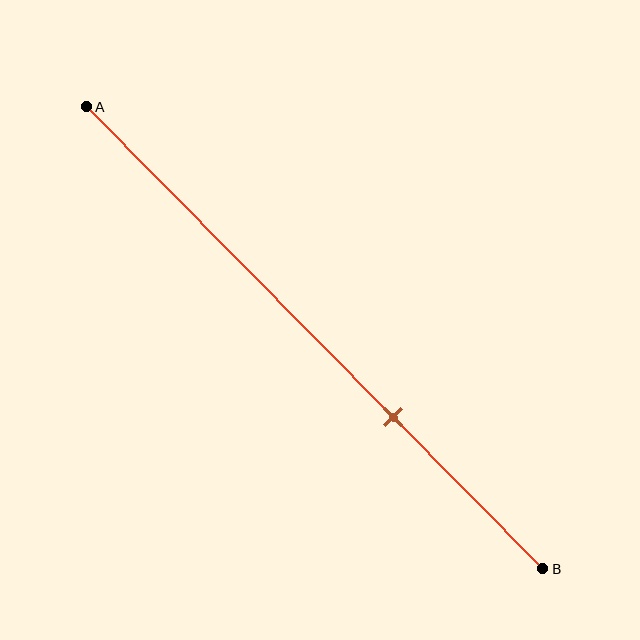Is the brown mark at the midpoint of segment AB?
No, the mark is at about 65% from A, not at the 50% midpoint.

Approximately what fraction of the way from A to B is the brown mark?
The brown mark is approximately 65% of the way from A to B.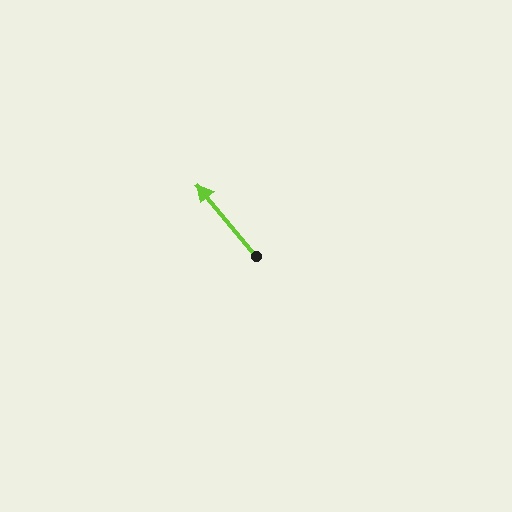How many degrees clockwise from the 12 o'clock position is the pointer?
Approximately 321 degrees.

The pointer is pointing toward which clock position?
Roughly 11 o'clock.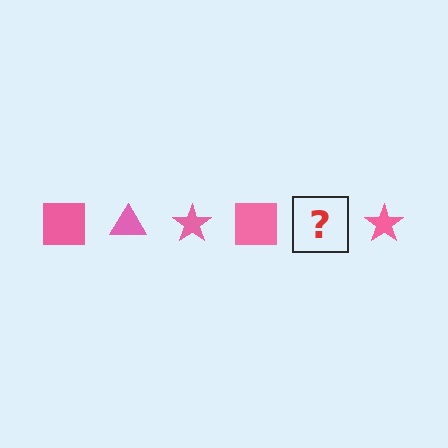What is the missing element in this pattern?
The missing element is a pink triangle.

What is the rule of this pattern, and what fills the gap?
The rule is that the pattern cycles through square, triangle, star shapes in pink. The gap should be filled with a pink triangle.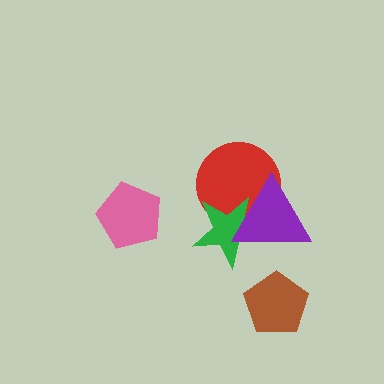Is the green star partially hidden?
Yes, it is partially covered by another shape.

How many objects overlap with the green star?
2 objects overlap with the green star.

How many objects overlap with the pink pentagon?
0 objects overlap with the pink pentagon.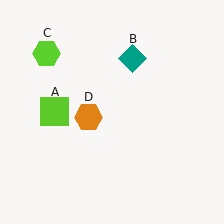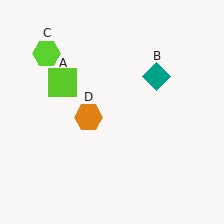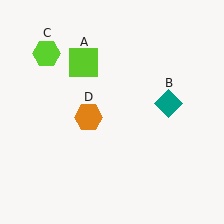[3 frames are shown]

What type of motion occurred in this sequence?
The lime square (object A), teal diamond (object B) rotated clockwise around the center of the scene.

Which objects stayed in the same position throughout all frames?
Lime hexagon (object C) and orange hexagon (object D) remained stationary.